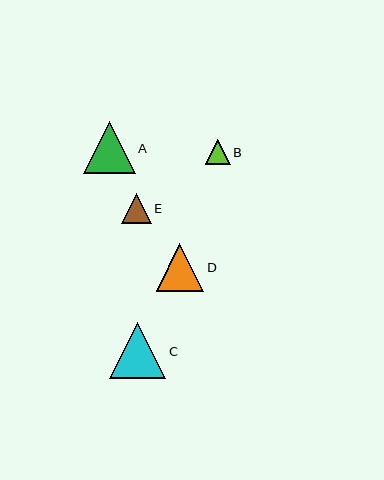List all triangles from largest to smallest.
From largest to smallest: C, A, D, E, B.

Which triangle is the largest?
Triangle C is the largest with a size of approximately 56 pixels.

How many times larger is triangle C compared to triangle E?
Triangle C is approximately 1.9 times the size of triangle E.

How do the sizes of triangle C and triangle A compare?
Triangle C and triangle A are approximately the same size.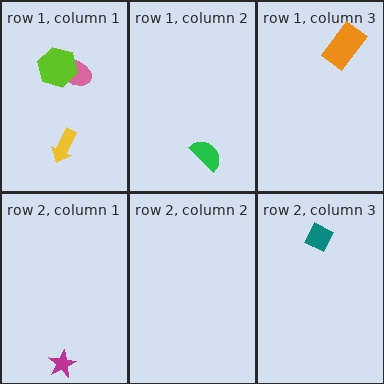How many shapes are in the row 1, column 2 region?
1.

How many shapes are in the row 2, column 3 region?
1.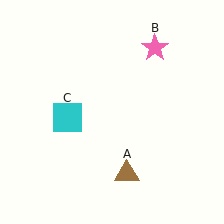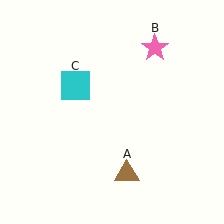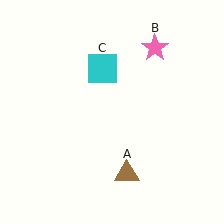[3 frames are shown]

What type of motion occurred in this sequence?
The cyan square (object C) rotated clockwise around the center of the scene.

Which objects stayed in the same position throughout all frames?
Brown triangle (object A) and pink star (object B) remained stationary.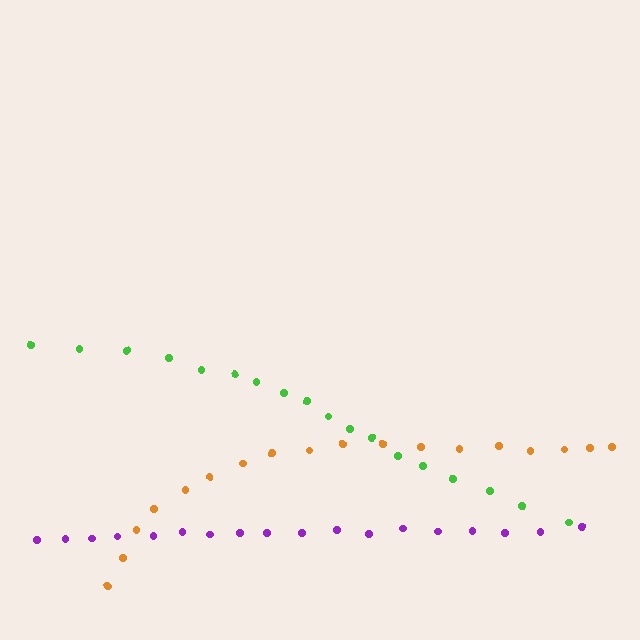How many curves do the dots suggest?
There are 3 distinct paths.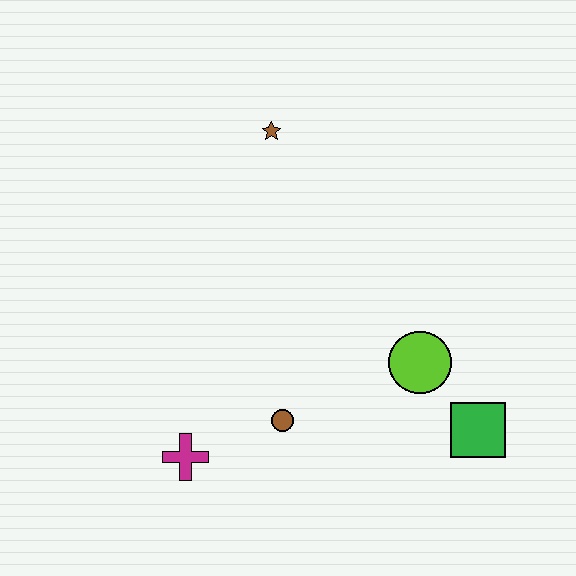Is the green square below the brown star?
Yes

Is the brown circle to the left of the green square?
Yes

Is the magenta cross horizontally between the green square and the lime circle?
No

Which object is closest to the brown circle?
The magenta cross is closest to the brown circle.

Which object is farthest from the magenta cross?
The brown star is farthest from the magenta cross.